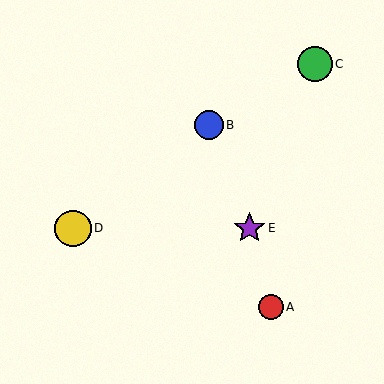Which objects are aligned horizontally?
Objects D, E are aligned horizontally.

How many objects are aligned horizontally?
2 objects (D, E) are aligned horizontally.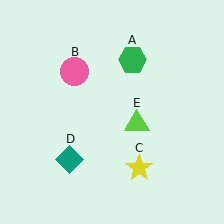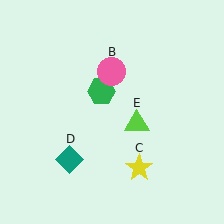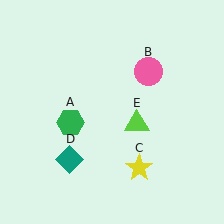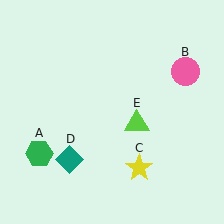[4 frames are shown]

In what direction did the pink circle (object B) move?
The pink circle (object B) moved right.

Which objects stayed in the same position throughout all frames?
Yellow star (object C) and teal diamond (object D) and lime triangle (object E) remained stationary.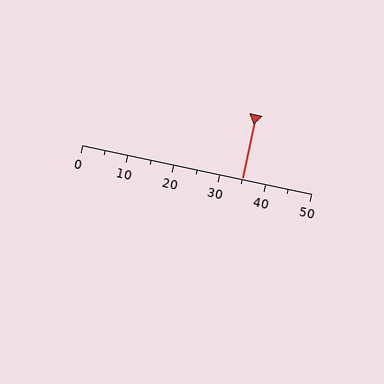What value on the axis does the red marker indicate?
The marker indicates approximately 35.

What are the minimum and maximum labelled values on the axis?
The axis runs from 0 to 50.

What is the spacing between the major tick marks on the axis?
The major ticks are spaced 10 apart.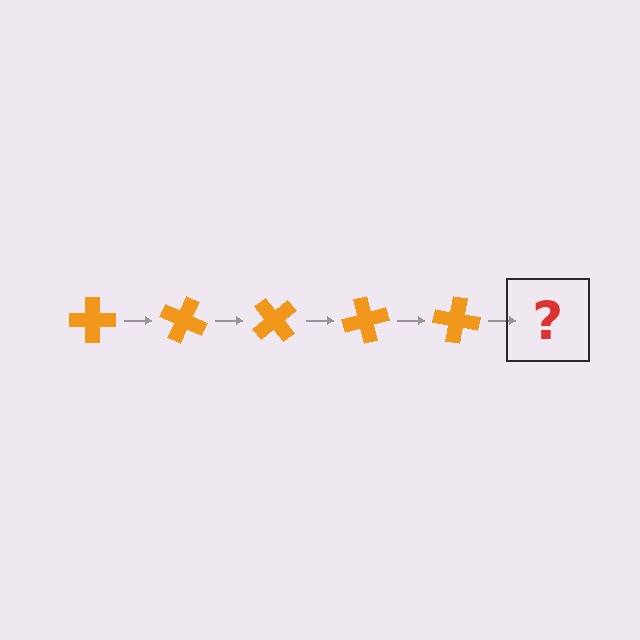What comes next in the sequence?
The next element should be an orange cross rotated 125 degrees.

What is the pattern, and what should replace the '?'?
The pattern is that the cross rotates 25 degrees each step. The '?' should be an orange cross rotated 125 degrees.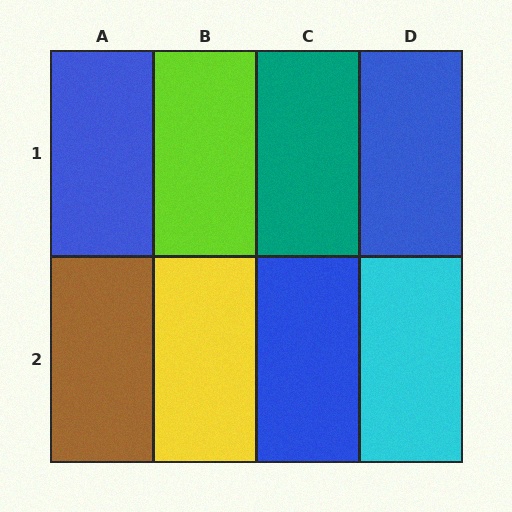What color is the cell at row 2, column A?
Brown.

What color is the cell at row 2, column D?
Cyan.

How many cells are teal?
1 cell is teal.